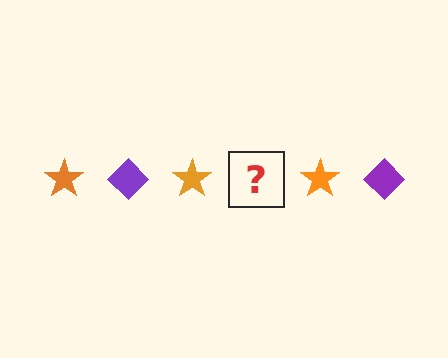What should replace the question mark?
The question mark should be replaced with a purple diamond.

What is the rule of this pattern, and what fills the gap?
The rule is that the pattern alternates between orange star and purple diamond. The gap should be filled with a purple diamond.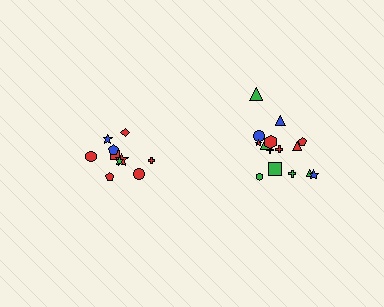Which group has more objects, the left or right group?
The right group.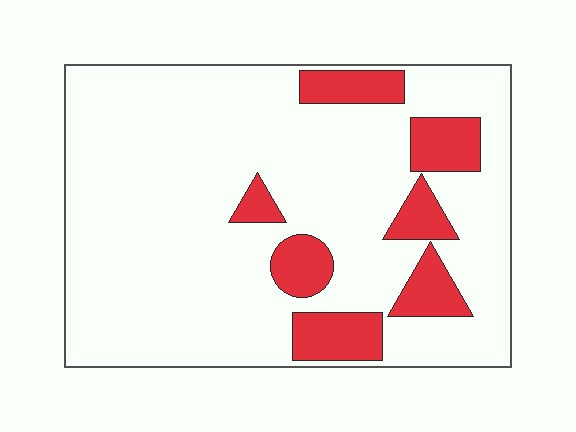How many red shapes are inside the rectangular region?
7.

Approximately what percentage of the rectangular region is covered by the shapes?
Approximately 15%.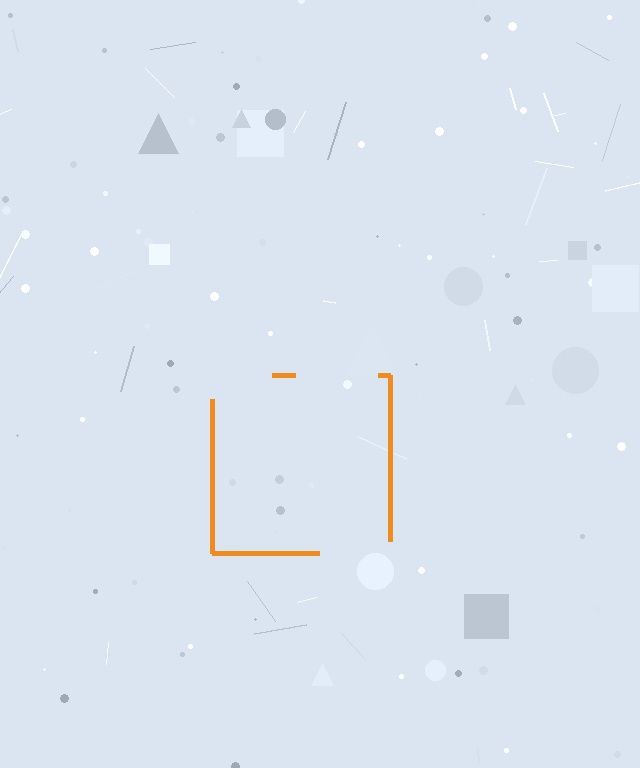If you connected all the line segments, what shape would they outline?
They would outline a square.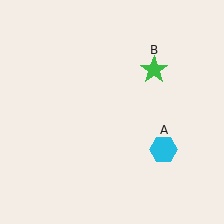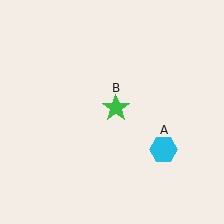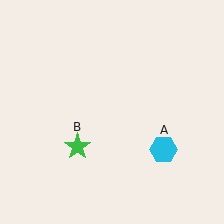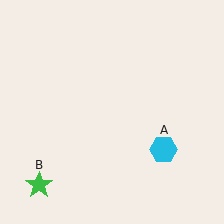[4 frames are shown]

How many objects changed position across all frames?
1 object changed position: green star (object B).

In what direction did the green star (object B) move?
The green star (object B) moved down and to the left.